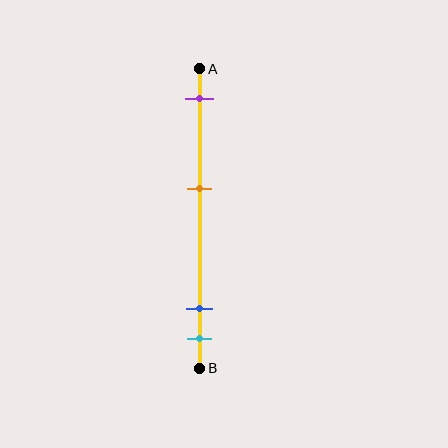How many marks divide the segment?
There are 4 marks dividing the segment.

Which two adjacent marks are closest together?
The blue and cyan marks are the closest adjacent pair.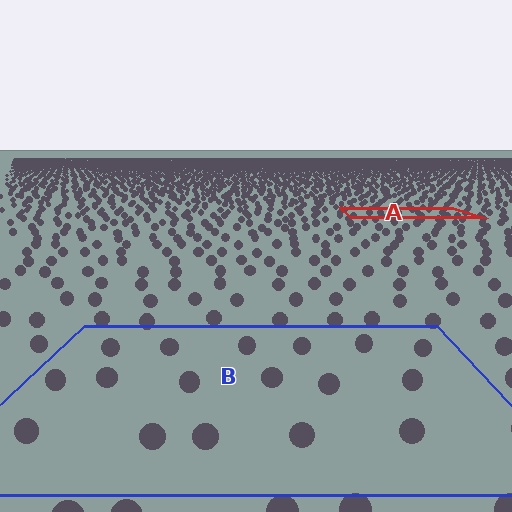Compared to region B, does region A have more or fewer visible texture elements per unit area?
Region A has more texture elements per unit area — they are packed more densely because it is farther away.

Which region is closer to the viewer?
Region B is closer. The texture elements there are larger and more spread out.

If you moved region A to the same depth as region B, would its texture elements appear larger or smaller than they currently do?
They would appear larger. At a closer depth, the same texture elements are projected at a bigger on-screen size.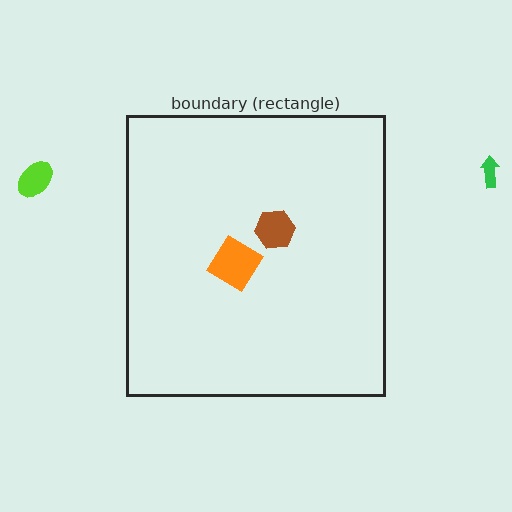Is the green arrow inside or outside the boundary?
Outside.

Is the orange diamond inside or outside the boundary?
Inside.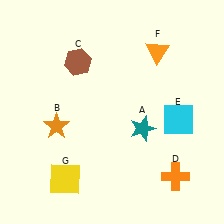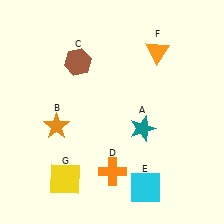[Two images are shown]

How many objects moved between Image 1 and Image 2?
2 objects moved between the two images.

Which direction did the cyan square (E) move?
The cyan square (E) moved down.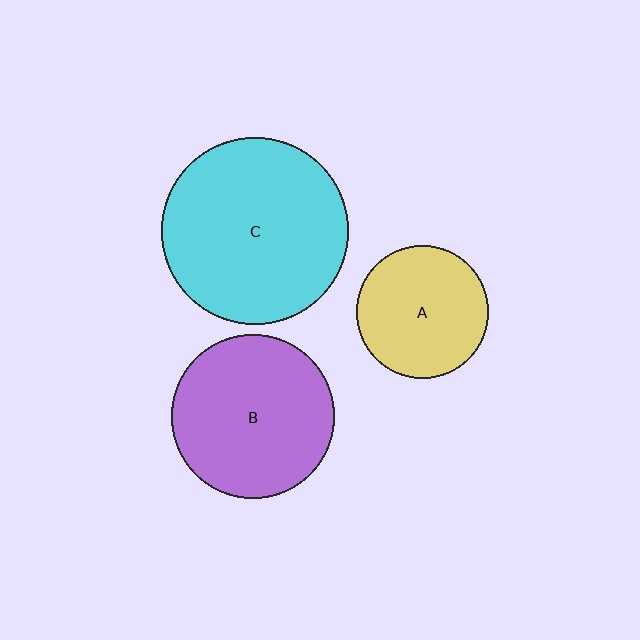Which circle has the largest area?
Circle C (cyan).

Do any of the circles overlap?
No, none of the circles overlap.